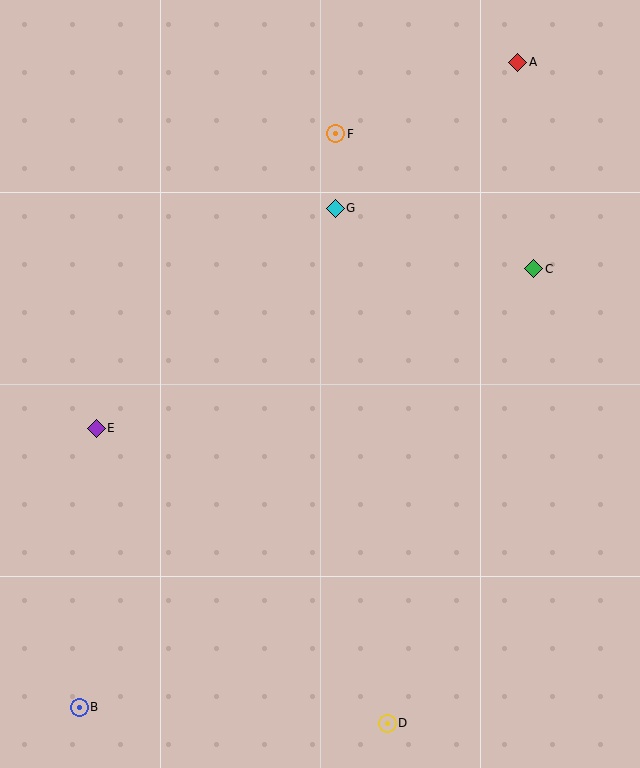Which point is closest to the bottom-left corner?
Point B is closest to the bottom-left corner.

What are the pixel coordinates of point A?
Point A is at (518, 62).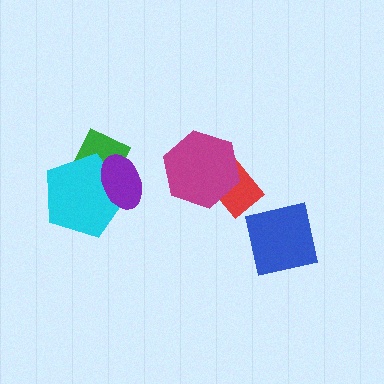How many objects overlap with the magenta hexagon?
1 object overlaps with the magenta hexagon.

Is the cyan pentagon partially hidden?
Yes, it is partially covered by another shape.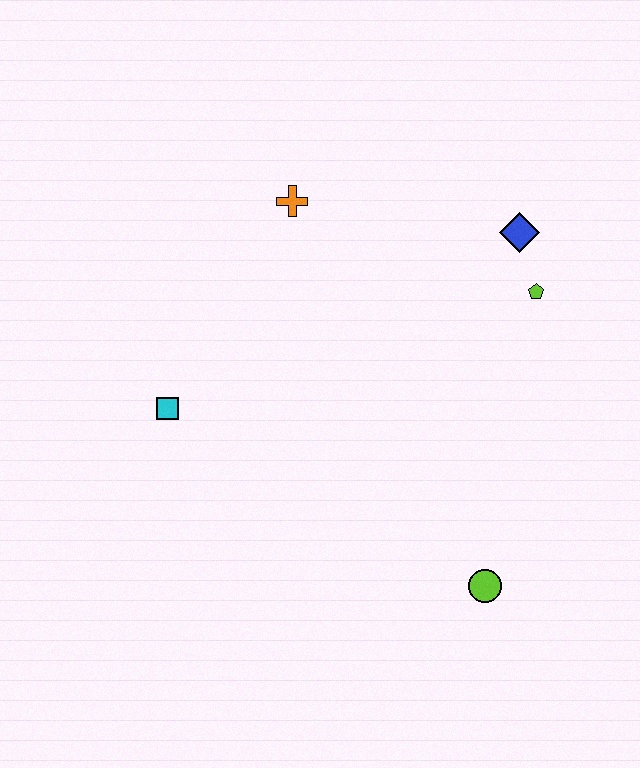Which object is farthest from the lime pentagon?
The cyan square is farthest from the lime pentagon.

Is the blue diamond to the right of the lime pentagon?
No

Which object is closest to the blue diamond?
The lime pentagon is closest to the blue diamond.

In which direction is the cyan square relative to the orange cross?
The cyan square is below the orange cross.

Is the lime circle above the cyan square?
No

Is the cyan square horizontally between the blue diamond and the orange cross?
No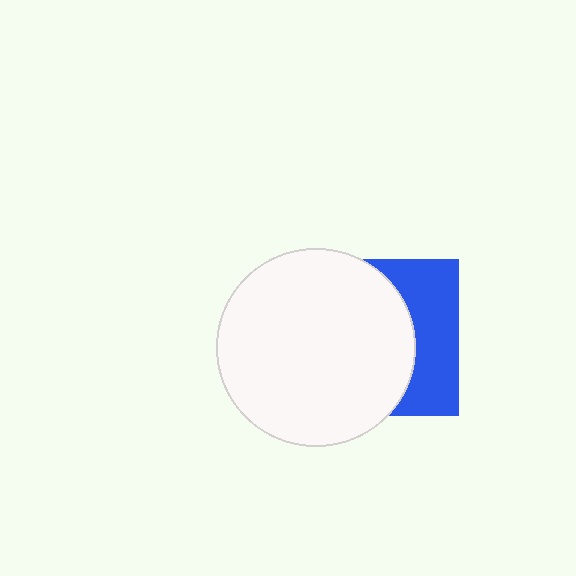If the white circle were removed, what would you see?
You would see the complete blue square.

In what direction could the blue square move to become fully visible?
The blue square could move right. That would shift it out from behind the white circle entirely.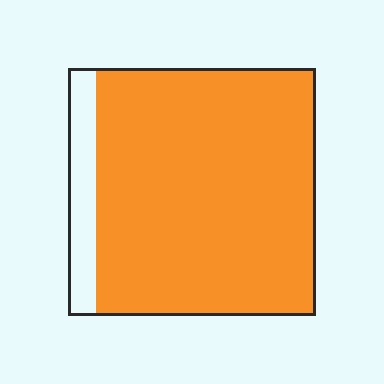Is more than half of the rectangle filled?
Yes.